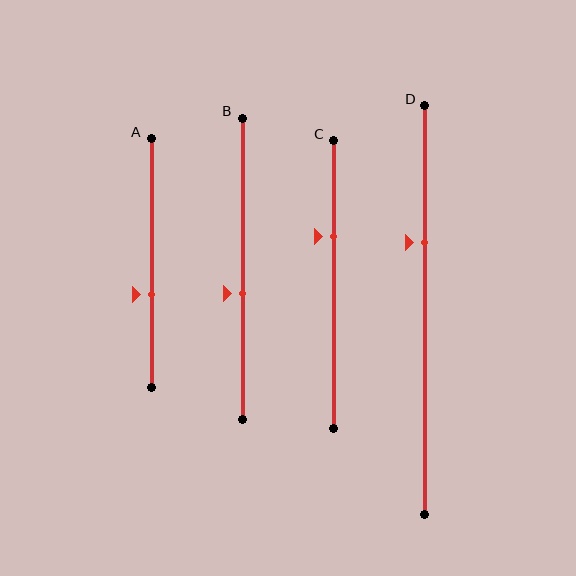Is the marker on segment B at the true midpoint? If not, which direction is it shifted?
No, the marker on segment B is shifted downward by about 8% of the segment length.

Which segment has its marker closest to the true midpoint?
Segment B has its marker closest to the true midpoint.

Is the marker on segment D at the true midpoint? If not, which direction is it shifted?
No, the marker on segment D is shifted upward by about 16% of the segment length.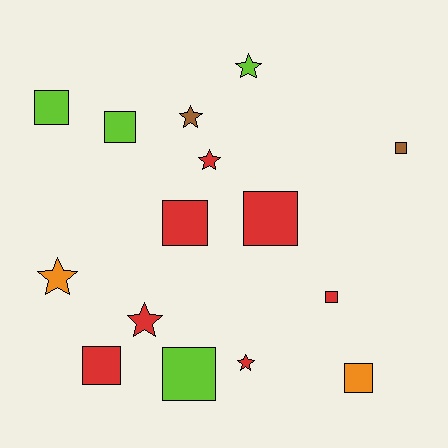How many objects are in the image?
There are 15 objects.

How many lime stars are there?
There is 1 lime star.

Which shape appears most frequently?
Square, with 9 objects.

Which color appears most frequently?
Red, with 7 objects.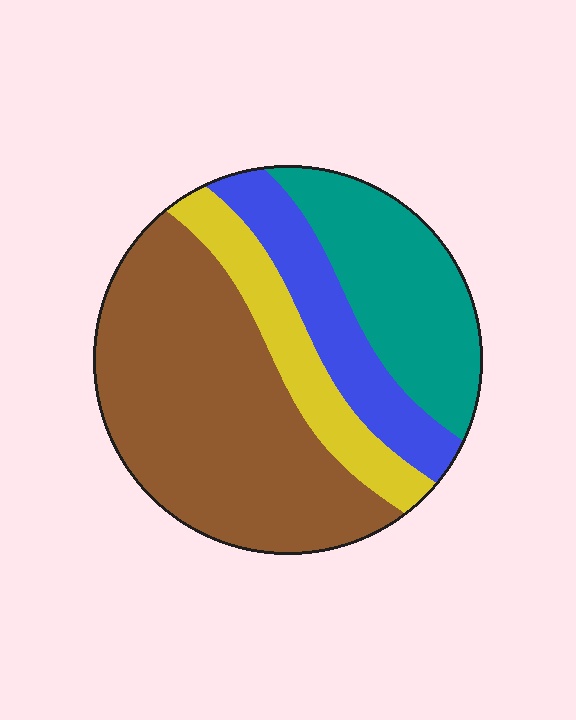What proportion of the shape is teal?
Teal takes up about one quarter (1/4) of the shape.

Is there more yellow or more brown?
Brown.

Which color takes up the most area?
Brown, at roughly 45%.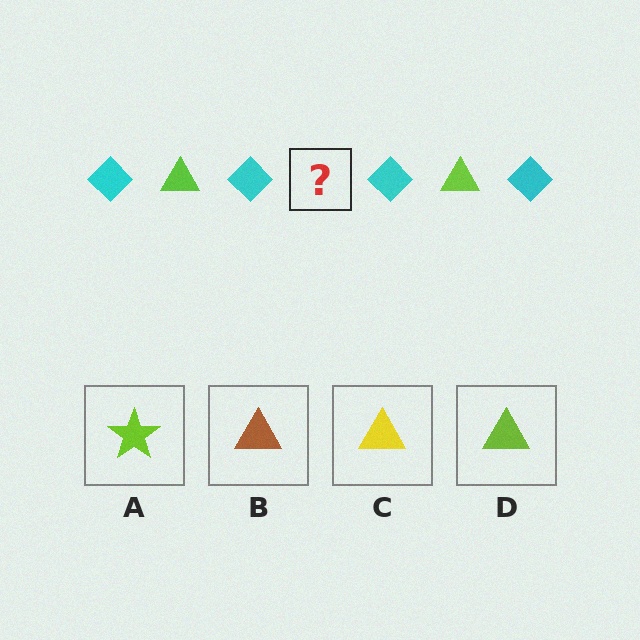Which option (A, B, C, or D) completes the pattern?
D.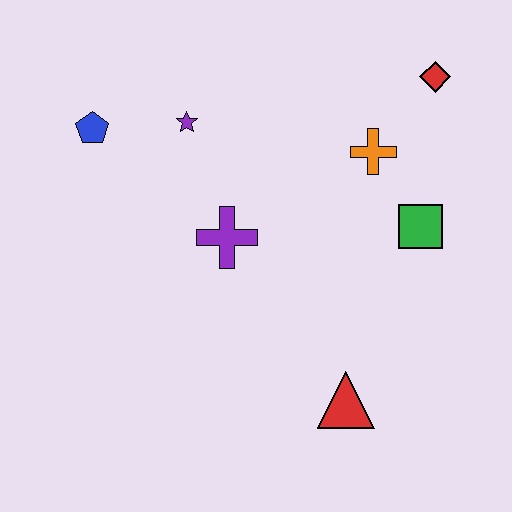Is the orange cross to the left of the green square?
Yes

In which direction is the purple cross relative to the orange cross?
The purple cross is to the left of the orange cross.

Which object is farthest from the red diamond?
The blue pentagon is farthest from the red diamond.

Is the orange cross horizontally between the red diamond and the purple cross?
Yes